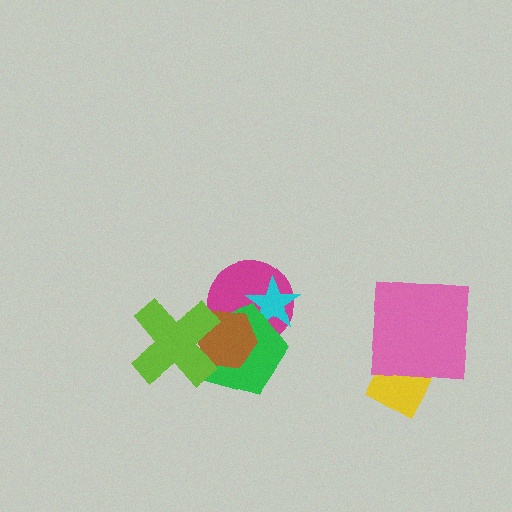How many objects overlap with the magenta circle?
3 objects overlap with the magenta circle.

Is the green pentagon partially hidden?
Yes, it is partially covered by another shape.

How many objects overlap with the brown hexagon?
3 objects overlap with the brown hexagon.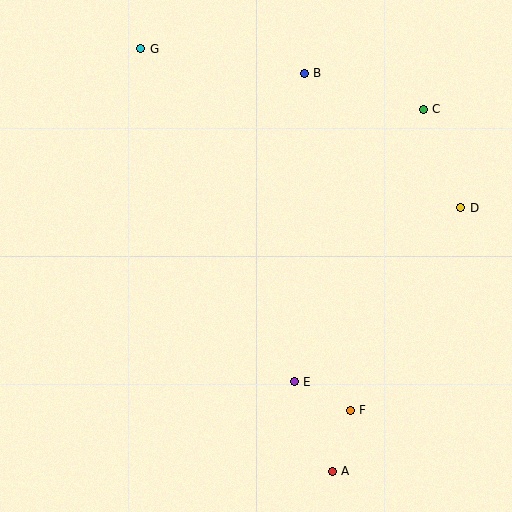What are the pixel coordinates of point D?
Point D is at (461, 208).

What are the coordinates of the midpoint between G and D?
The midpoint between G and D is at (301, 128).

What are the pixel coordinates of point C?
Point C is at (423, 109).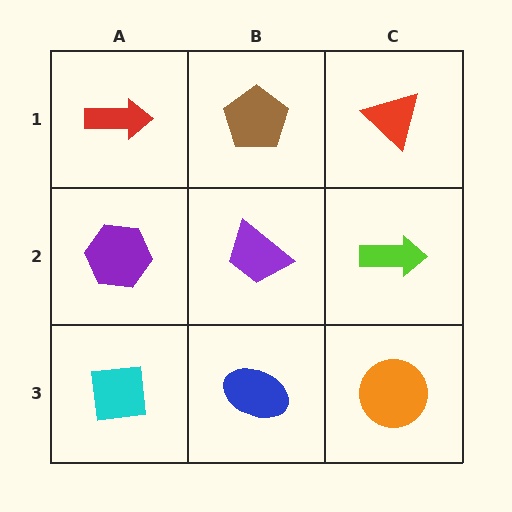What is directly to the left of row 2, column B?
A purple hexagon.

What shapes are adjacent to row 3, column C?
A lime arrow (row 2, column C), a blue ellipse (row 3, column B).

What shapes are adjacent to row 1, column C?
A lime arrow (row 2, column C), a brown pentagon (row 1, column B).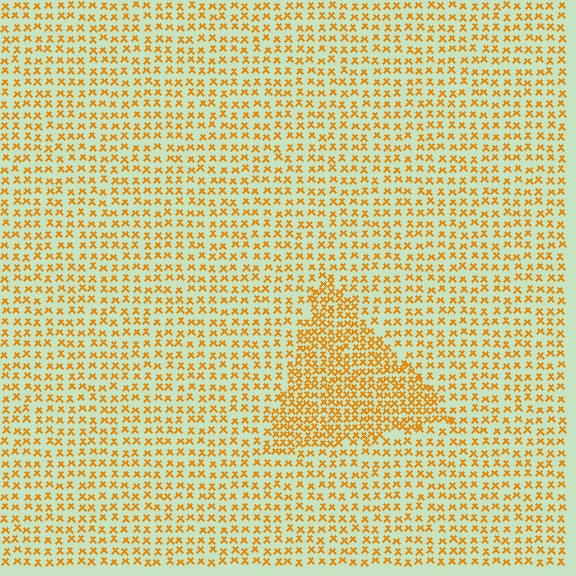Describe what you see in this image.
The image contains small orange elements arranged at two different densities. A triangle-shaped region is visible where the elements are more densely packed than the surrounding area.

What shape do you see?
I see a triangle.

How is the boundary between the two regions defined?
The boundary is defined by a change in element density (approximately 1.9x ratio). All elements are the same color, size, and shape.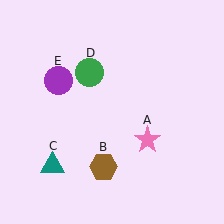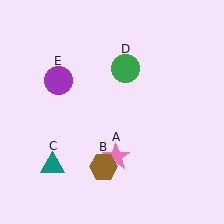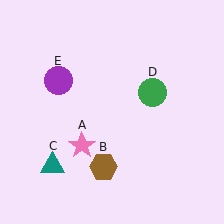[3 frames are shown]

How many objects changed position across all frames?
2 objects changed position: pink star (object A), green circle (object D).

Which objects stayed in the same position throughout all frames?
Brown hexagon (object B) and teal triangle (object C) and purple circle (object E) remained stationary.